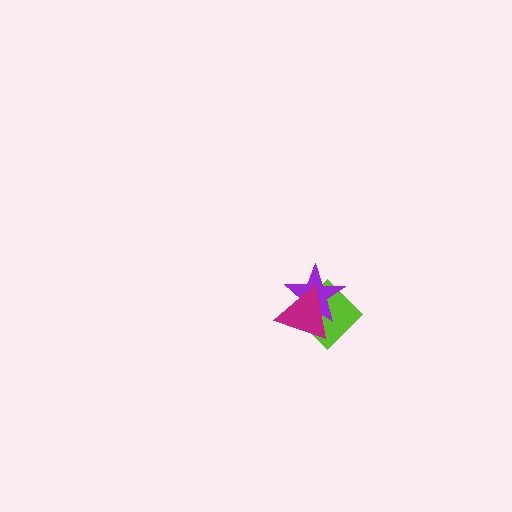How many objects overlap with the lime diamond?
2 objects overlap with the lime diamond.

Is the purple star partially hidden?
Yes, it is partially covered by another shape.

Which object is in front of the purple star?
The magenta triangle is in front of the purple star.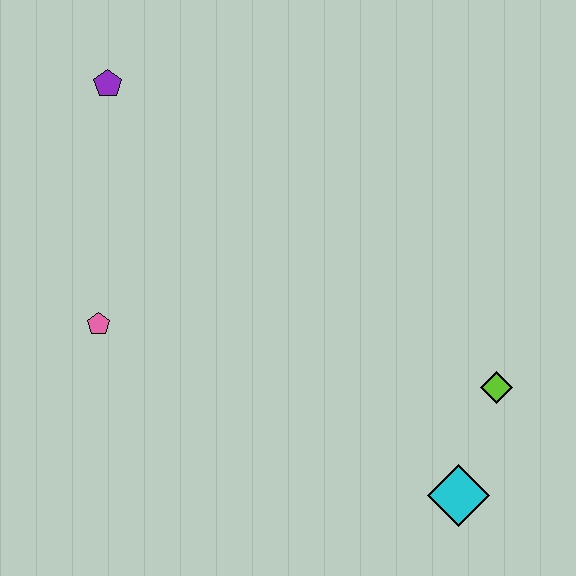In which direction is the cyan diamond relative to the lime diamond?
The cyan diamond is below the lime diamond.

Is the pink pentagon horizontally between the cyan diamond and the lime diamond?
No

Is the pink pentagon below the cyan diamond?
No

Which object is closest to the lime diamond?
The cyan diamond is closest to the lime diamond.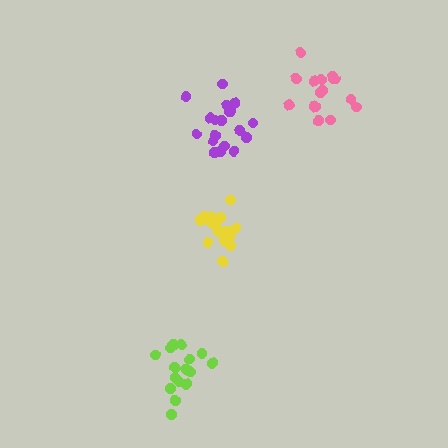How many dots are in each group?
Group 1: 17 dots, Group 2: 19 dots, Group 3: 16 dots, Group 4: 16 dots (68 total).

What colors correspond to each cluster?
The clusters are colored: yellow, purple, lime, pink.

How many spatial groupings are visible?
There are 4 spatial groupings.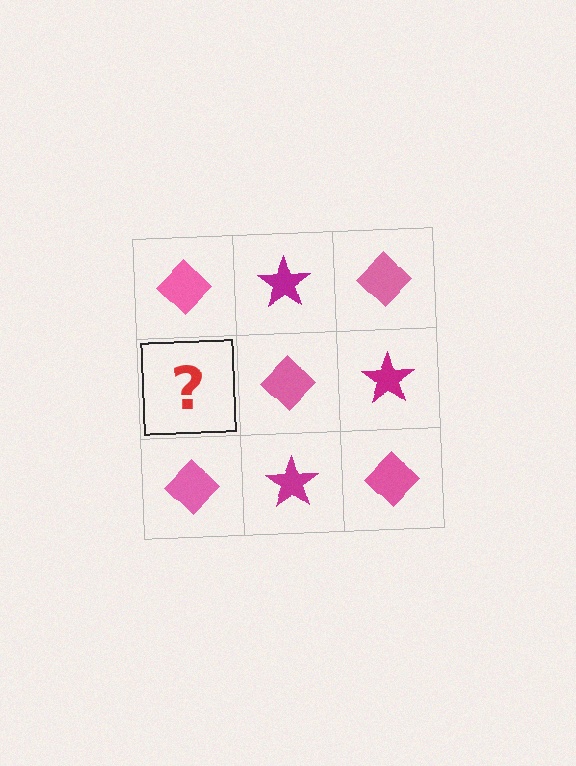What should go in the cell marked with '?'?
The missing cell should contain a magenta star.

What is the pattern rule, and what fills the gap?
The rule is that it alternates pink diamond and magenta star in a checkerboard pattern. The gap should be filled with a magenta star.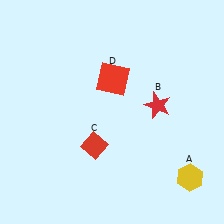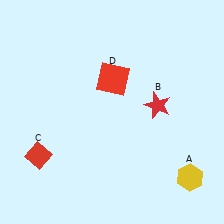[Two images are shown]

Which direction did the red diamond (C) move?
The red diamond (C) moved left.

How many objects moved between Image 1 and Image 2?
1 object moved between the two images.